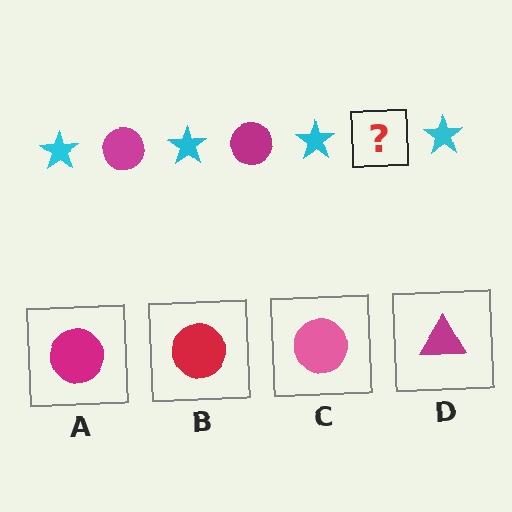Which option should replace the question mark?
Option A.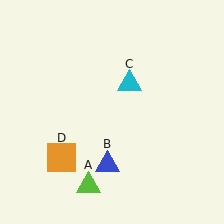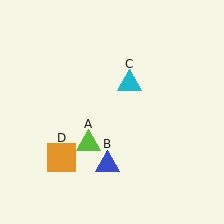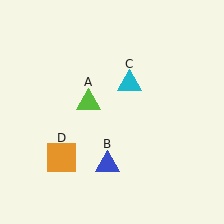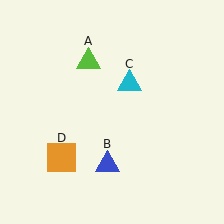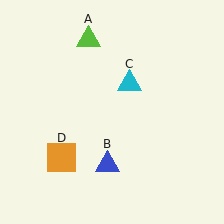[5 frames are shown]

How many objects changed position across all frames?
1 object changed position: lime triangle (object A).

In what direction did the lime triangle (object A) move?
The lime triangle (object A) moved up.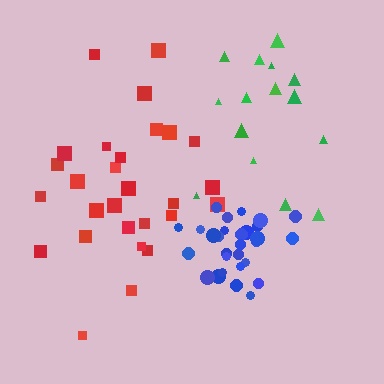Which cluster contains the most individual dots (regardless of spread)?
Blue (30).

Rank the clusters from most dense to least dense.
blue, red, green.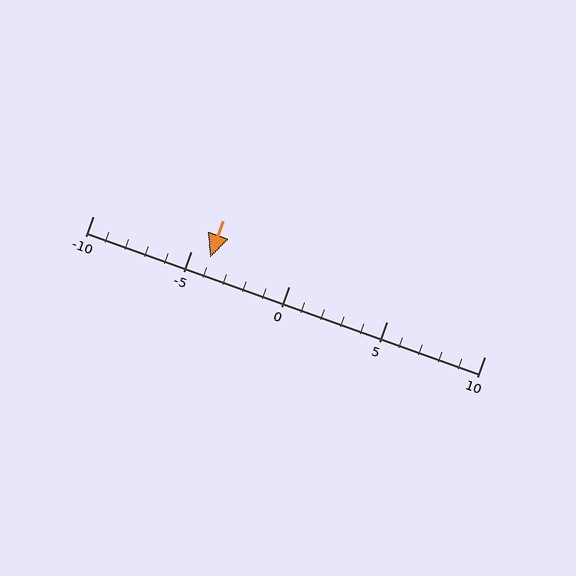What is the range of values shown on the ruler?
The ruler shows values from -10 to 10.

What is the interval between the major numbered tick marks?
The major tick marks are spaced 5 units apart.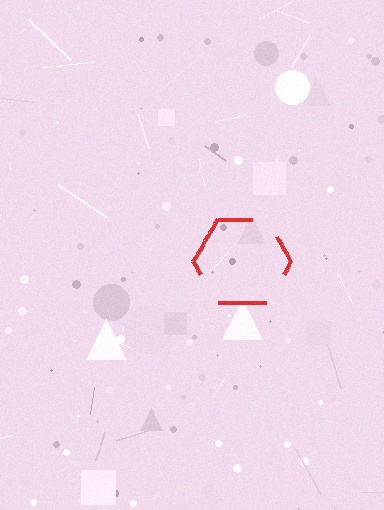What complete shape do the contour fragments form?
The contour fragments form a hexagon.